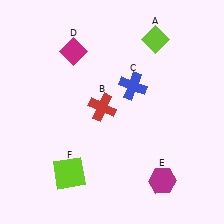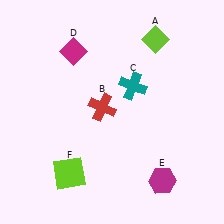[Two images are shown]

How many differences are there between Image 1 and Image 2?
There is 1 difference between the two images.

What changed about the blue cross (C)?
In Image 1, C is blue. In Image 2, it changed to teal.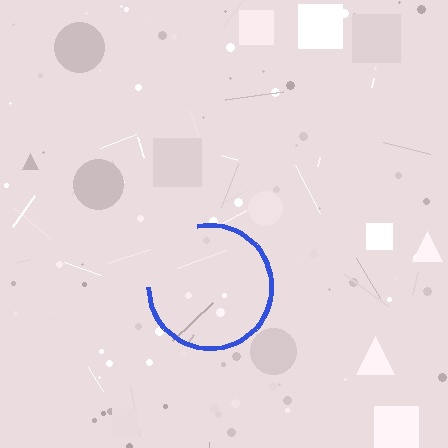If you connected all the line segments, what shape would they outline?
They would outline a circle.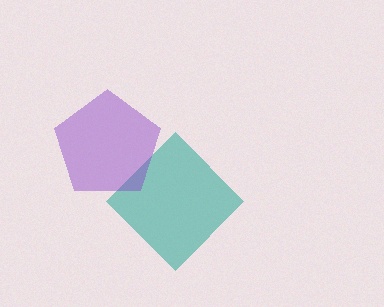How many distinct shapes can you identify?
There are 2 distinct shapes: a teal diamond, a purple pentagon.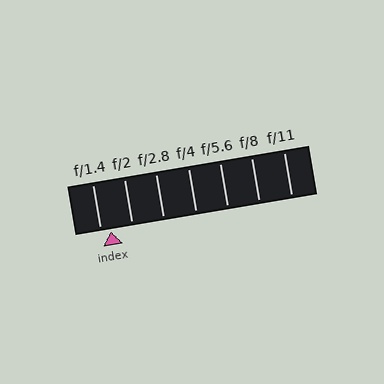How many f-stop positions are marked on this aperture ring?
There are 7 f-stop positions marked.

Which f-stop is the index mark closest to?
The index mark is closest to f/1.4.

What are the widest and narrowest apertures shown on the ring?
The widest aperture shown is f/1.4 and the narrowest is f/11.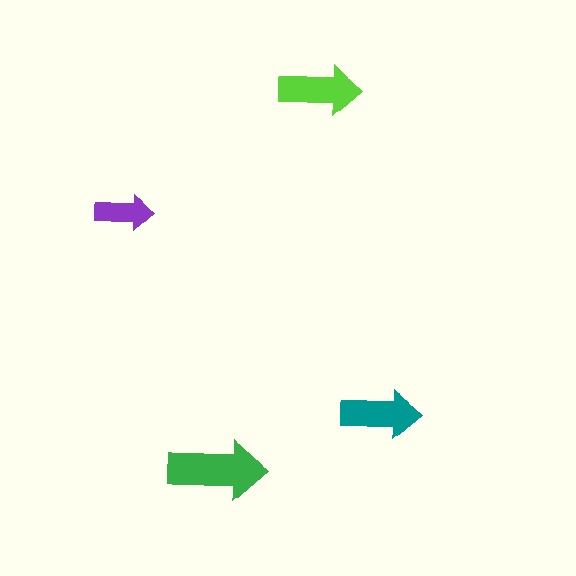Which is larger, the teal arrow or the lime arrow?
The lime one.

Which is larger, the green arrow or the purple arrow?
The green one.